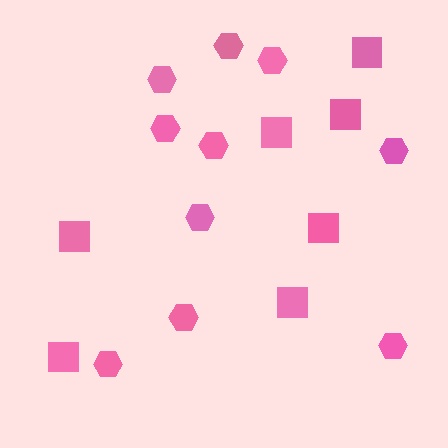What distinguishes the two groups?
There are 2 groups: one group of squares (7) and one group of hexagons (10).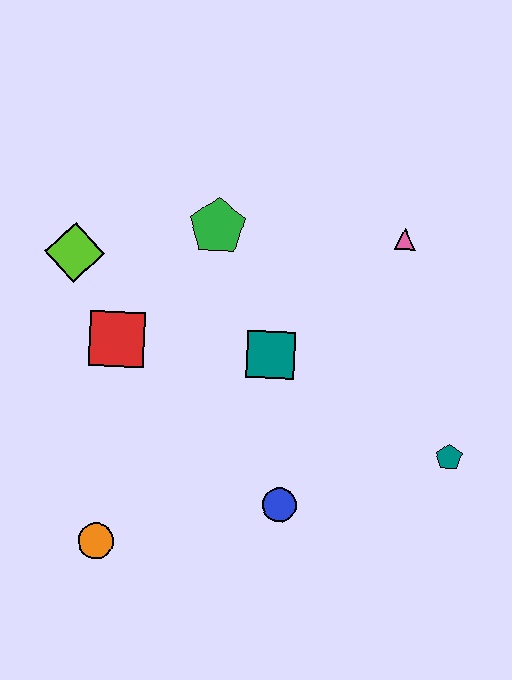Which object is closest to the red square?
The lime diamond is closest to the red square.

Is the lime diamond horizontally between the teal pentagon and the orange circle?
No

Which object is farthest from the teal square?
The orange circle is farthest from the teal square.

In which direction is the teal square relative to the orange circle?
The teal square is above the orange circle.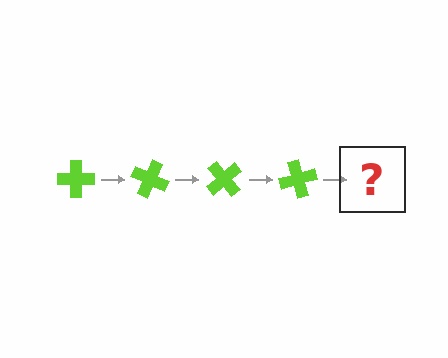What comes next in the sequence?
The next element should be a lime cross rotated 100 degrees.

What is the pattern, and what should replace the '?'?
The pattern is that the cross rotates 25 degrees each step. The '?' should be a lime cross rotated 100 degrees.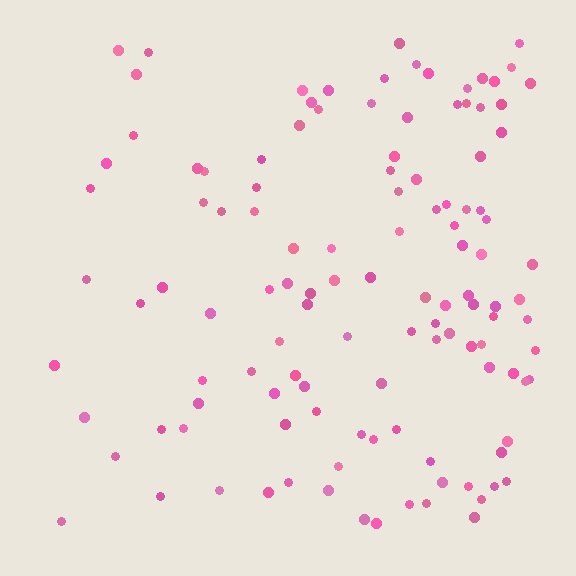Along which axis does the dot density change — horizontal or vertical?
Horizontal.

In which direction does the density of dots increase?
From left to right, with the right side densest.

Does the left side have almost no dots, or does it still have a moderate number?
Still a moderate number, just noticeably fewer than the right.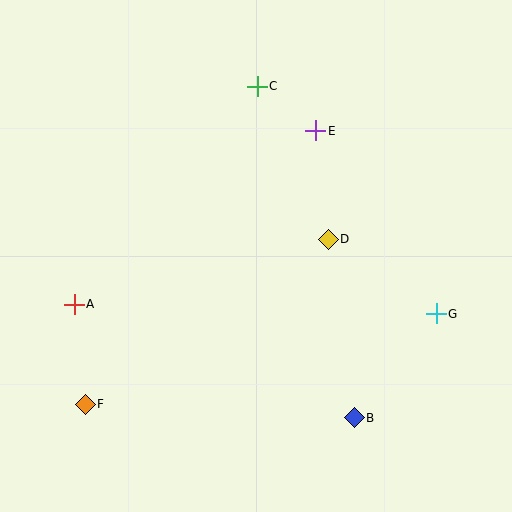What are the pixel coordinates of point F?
Point F is at (85, 404).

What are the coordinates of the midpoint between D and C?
The midpoint between D and C is at (293, 163).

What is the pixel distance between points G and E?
The distance between G and E is 219 pixels.